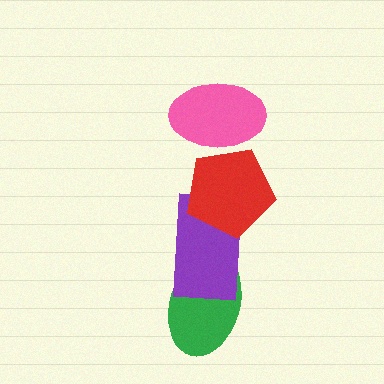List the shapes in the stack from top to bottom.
From top to bottom: the pink ellipse, the red pentagon, the purple rectangle, the green ellipse.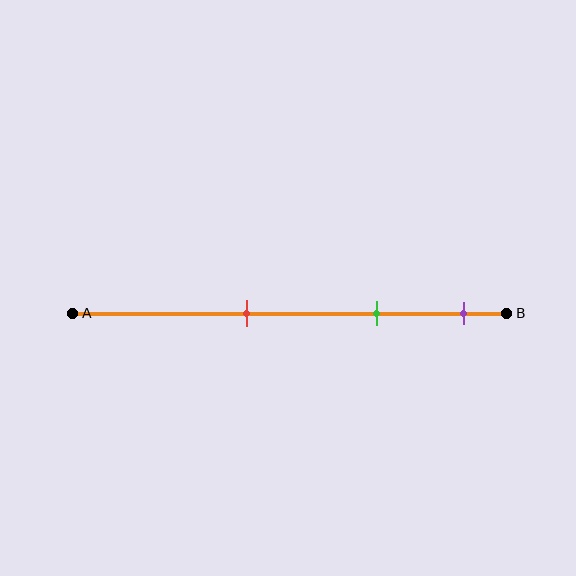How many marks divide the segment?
There are 3 marks dividing the segment.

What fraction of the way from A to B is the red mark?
The red mark is approximately 40% (0.4) of the way from A to B.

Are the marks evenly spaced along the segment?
Yes, the marks are approximately evenly spaced.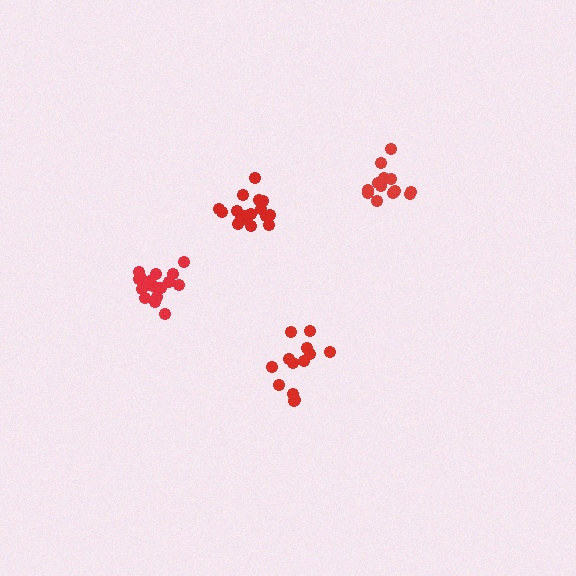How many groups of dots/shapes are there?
There are 4 groups.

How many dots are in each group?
Group 1: 13 dots, Group 2: 14 dots, Group 3: 17 dots, Group 4: 18 dots (62 total).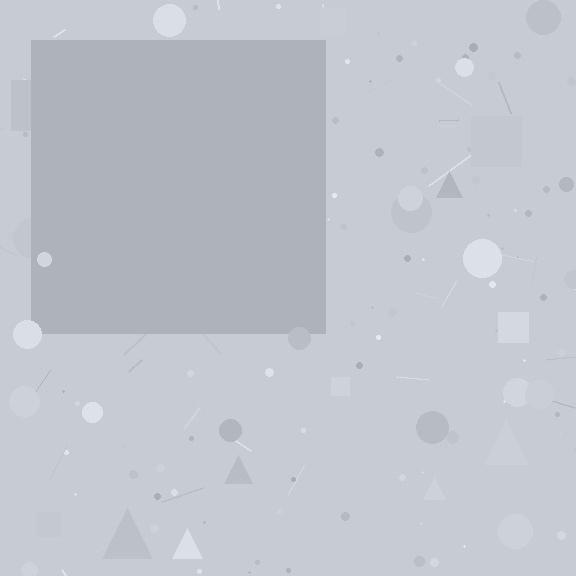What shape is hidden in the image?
A square is hidden in the image.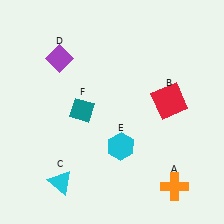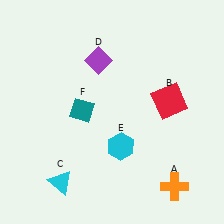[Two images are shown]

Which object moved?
The purple diamond (D) moved right.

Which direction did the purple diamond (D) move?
The purple diamond (D) moved right.